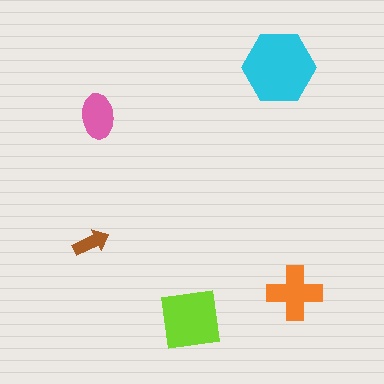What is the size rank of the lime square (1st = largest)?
2nd.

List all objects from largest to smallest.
The cyan hexagon, the lime square, the orange cross, the pink ellipse, the brown arrow.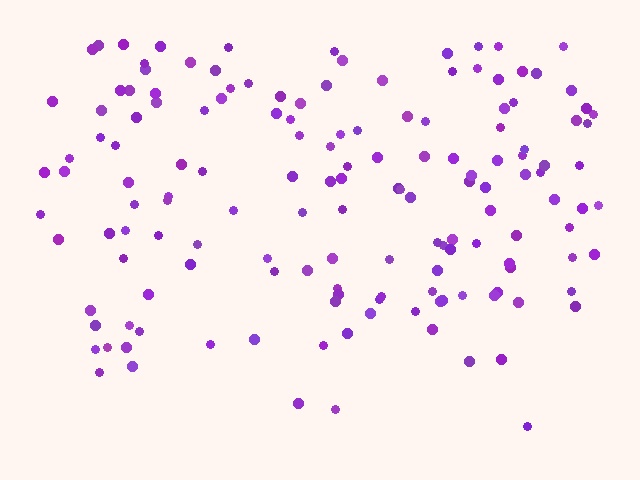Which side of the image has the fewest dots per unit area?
The bottom.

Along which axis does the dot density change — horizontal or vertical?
Vertical.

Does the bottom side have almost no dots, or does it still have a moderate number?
Still a moderate number, just noticeably fewer than the top.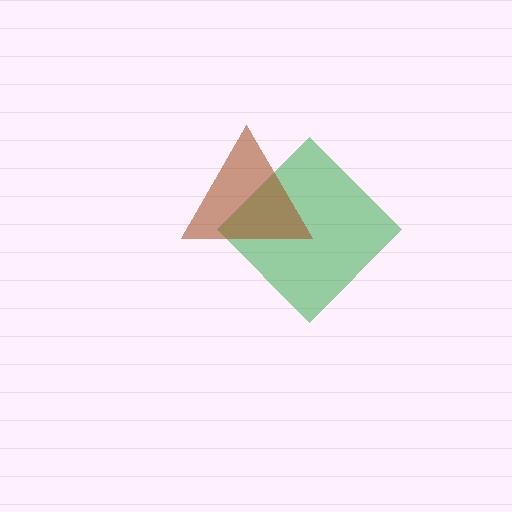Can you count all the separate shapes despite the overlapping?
Yes, there are 2 separate shapes.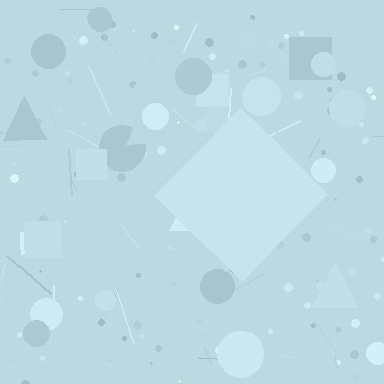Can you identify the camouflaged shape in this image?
The camouflaged shape is a diamond.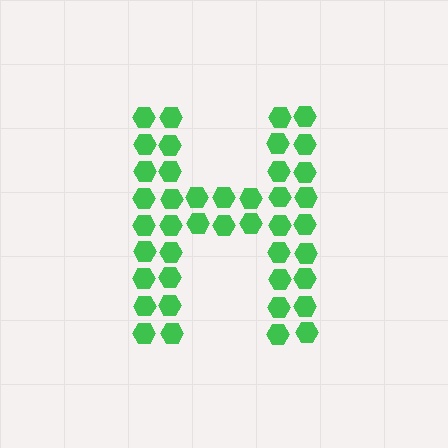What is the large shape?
The large shape is the letter H.